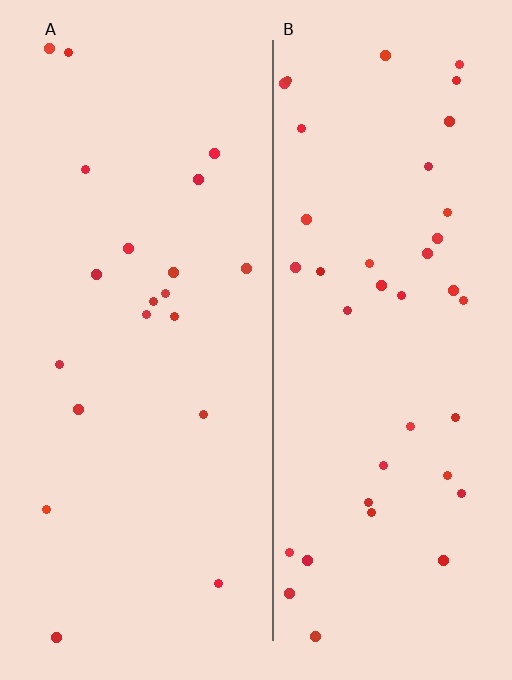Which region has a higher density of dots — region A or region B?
B (the right).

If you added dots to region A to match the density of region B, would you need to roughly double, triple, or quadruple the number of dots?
Approximately double.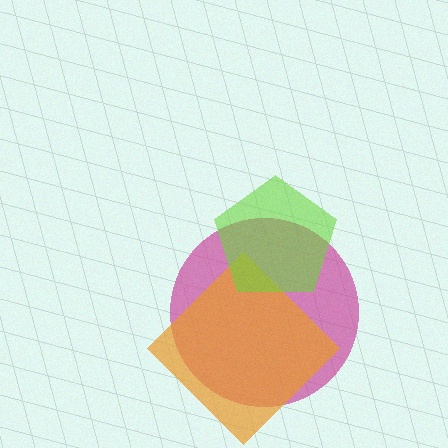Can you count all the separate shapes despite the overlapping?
Yes, there are 3 separate shapes.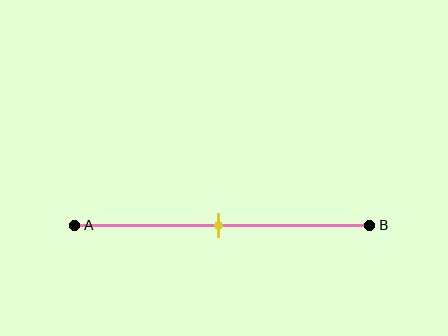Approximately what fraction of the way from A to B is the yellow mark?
The yellow mark is approximately 50% of the way from A to B.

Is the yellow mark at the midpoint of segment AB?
Yes, the mark is approximately at the midpoint.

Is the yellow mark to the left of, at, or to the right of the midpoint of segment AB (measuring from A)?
The yellow mark is approximately at the midpoint of segment AB.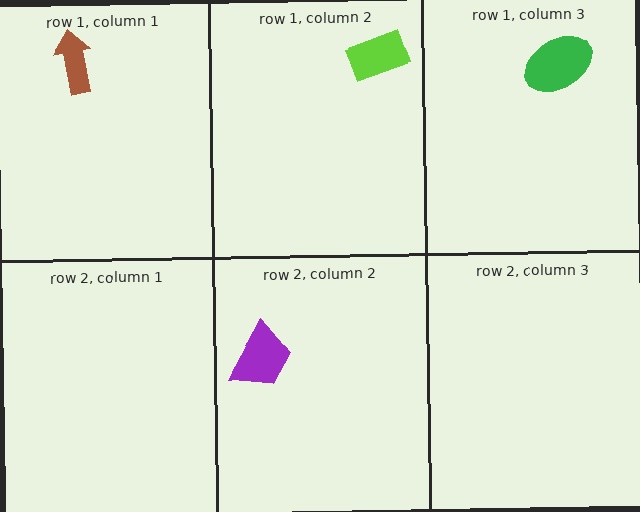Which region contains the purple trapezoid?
The row 2, column 2 region.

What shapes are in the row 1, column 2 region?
The lime rectangle.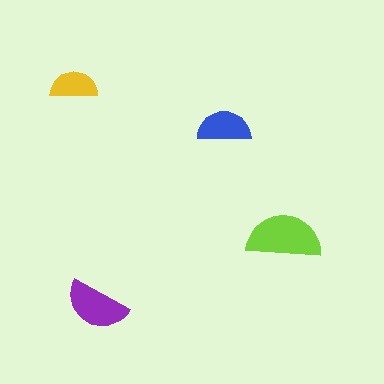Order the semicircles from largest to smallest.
the lime one, the purple one, the blue one, the yellow one.